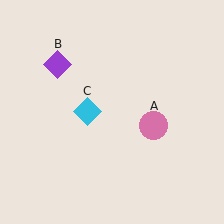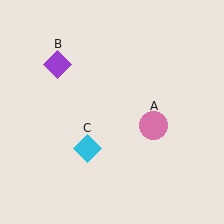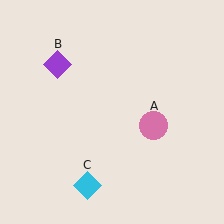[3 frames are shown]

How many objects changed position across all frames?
1 object changed position: cyan diamond (object C).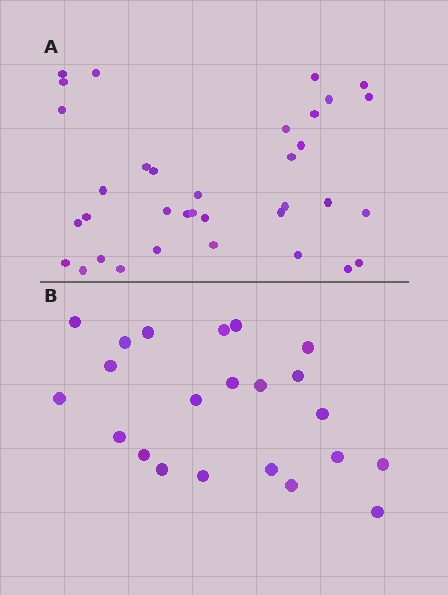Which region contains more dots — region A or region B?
Region A (the top region) has more dots.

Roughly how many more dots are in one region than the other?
Region A has approximately 15 more dots than region B.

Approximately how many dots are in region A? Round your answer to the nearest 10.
About 40 dots. (The exact count is 35, which rounds to 40.)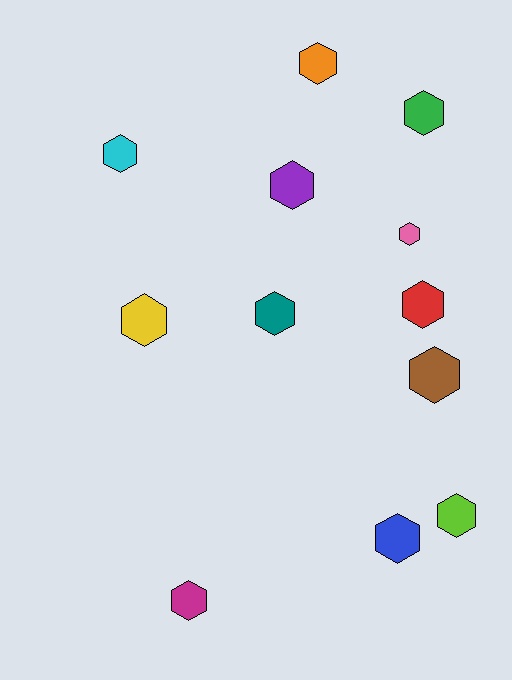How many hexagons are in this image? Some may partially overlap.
There are 12 hexagons.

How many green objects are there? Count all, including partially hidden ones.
There is 1 green object.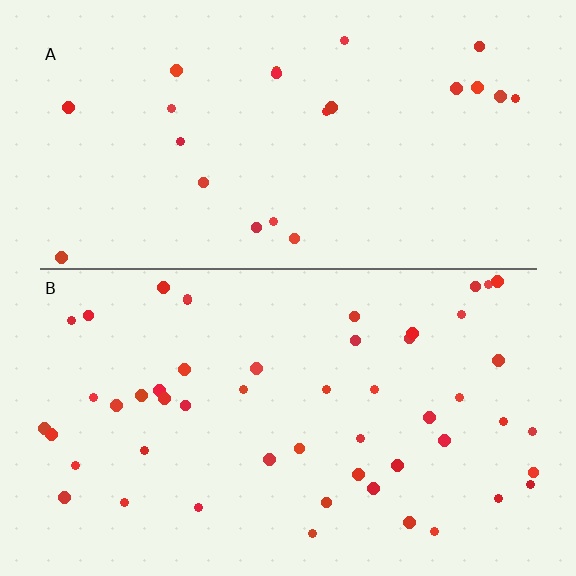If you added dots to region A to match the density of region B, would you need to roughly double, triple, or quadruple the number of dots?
Approximately double.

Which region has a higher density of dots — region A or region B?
B (the bottom).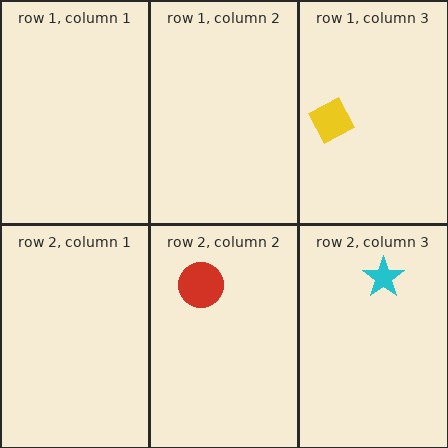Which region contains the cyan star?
The row 2, column 3 region.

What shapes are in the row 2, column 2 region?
The red circle.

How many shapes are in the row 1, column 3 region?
1.